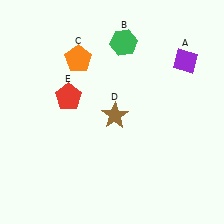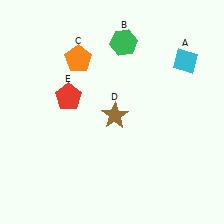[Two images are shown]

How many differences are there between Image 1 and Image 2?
There is 1 difference between the two images.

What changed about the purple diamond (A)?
In Image 1, A is purple. In Image 2, it changed to cyan.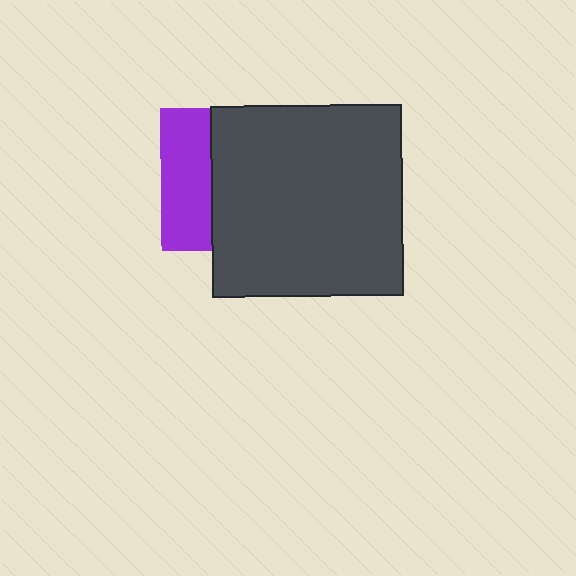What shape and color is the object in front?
The object in front is a dark gray square.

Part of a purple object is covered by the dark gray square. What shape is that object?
It is a square.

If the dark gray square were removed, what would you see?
You would see the complete purple square.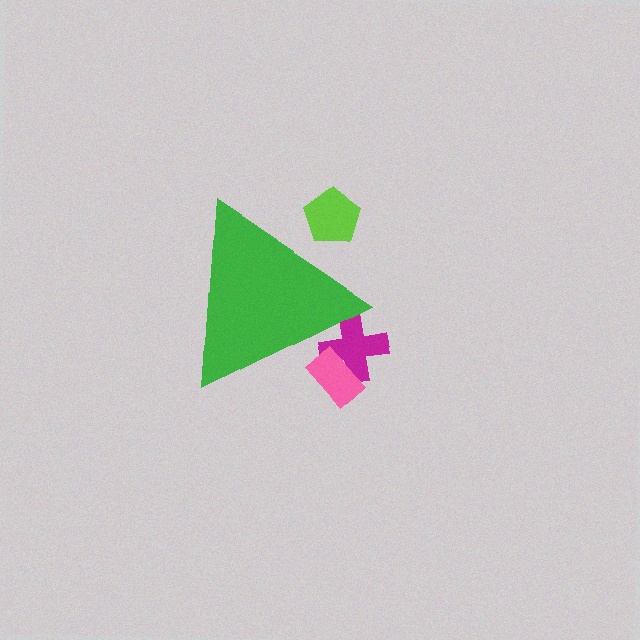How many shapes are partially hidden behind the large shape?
3 shapes are partially hidden.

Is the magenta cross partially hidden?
Yes, the magenta cross is partially hidden behind the green triangle.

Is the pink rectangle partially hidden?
Yes, the pink rectangle is partially hidden behind the green triangle.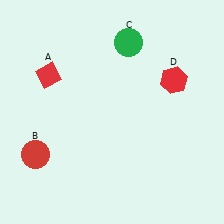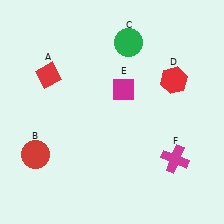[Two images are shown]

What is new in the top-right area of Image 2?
A magenta diamond (E) was added in the top-right area of Image 2.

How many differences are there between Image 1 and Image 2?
There are 2 differences between the two images.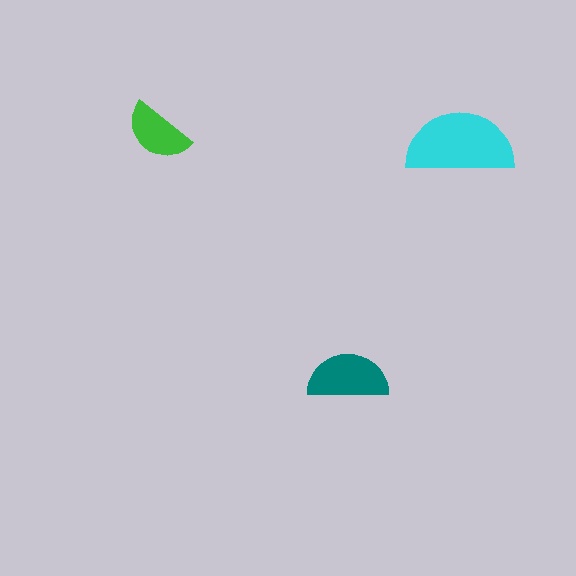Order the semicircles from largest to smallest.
the cyan one, the teal one, the green one.